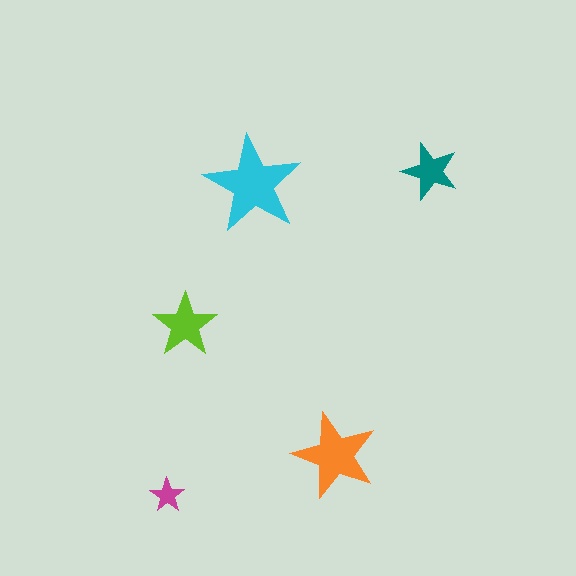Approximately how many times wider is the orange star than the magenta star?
About 2.5 times wider.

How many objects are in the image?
There are 5 objects in the image.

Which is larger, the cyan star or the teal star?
The cyan one.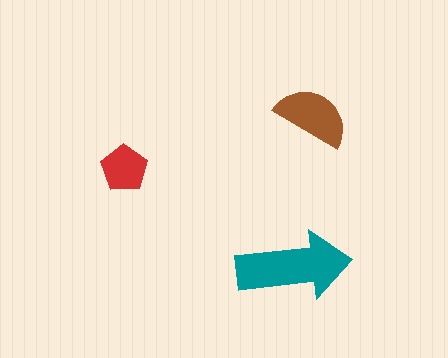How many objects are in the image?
There are 3 objects in the image.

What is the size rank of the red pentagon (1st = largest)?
3rd.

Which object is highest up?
The brown semicircle is topmost.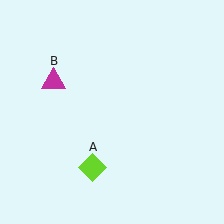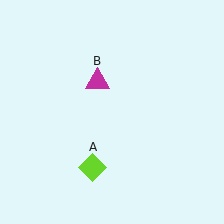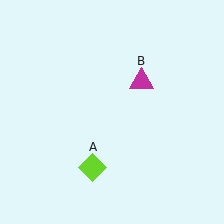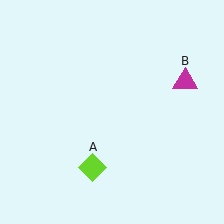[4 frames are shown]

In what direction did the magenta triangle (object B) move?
The magenta triangle (object B) moved right.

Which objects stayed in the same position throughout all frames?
Lime diamond (object A) remained stationary.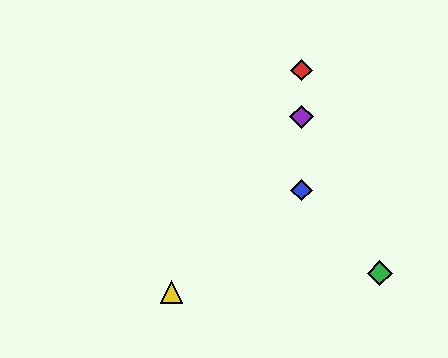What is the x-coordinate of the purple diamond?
The purple diamond is at x≈301.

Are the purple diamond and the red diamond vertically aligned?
Yes, both are at x≈301.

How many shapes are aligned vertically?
3 shapes (the red diamond, the blue diamond, the purple diamond) are aligned vertically.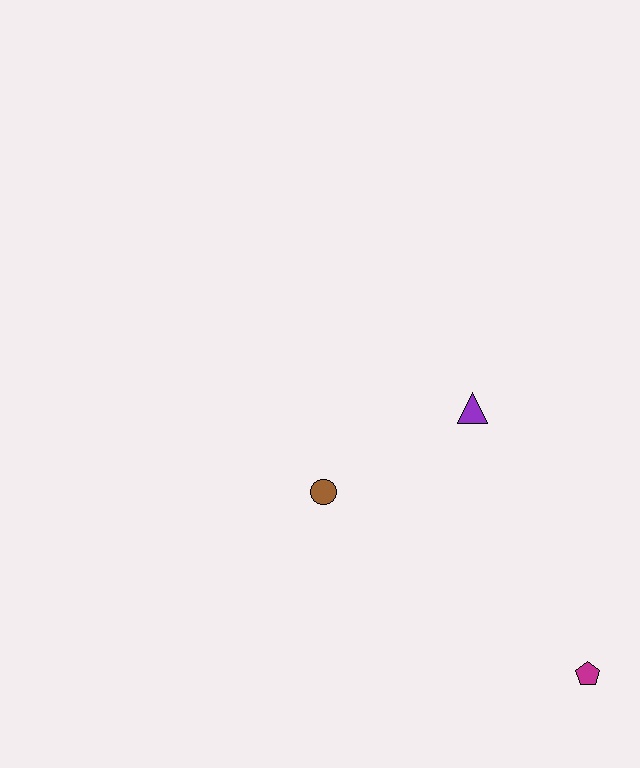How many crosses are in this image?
There are no crosses.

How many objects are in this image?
There are 3 objects.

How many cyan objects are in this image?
There are no cyan objects.